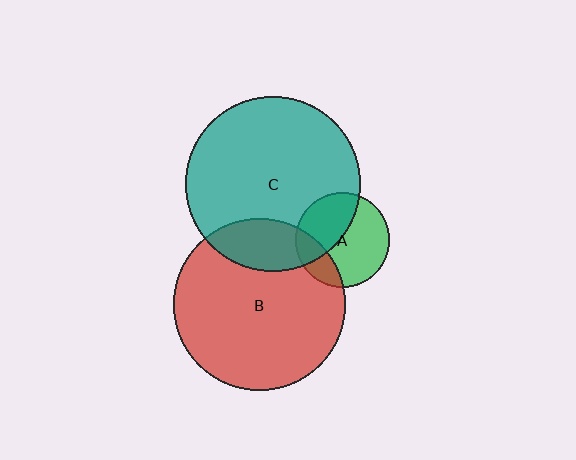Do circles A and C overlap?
Yes.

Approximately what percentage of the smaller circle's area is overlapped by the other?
Approximately 40%.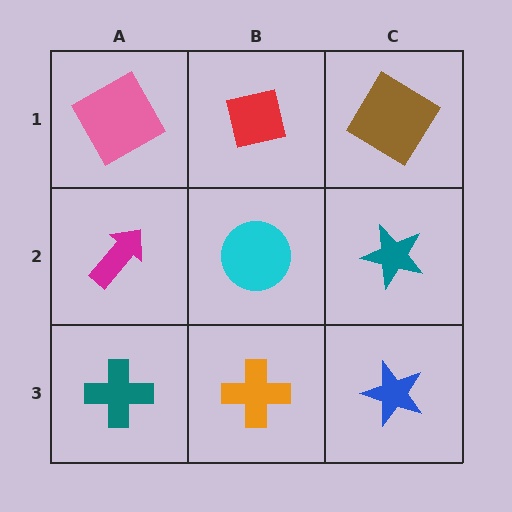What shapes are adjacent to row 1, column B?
A cyan circle (row 2, column B), a pink square (row 1, column A), a brown diamond (row 1, column C).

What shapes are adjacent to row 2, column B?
A red square (row 1, column B), an orange cross (row 3, column B), a magenta arrow (row 2, column A), a teal star (row 2, column C).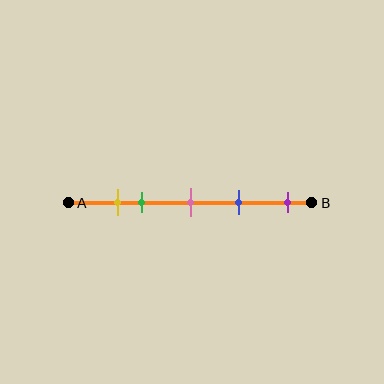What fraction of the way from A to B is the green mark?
The green mark is approximately 30% (0.3) of the way from A to B.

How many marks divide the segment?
There are 5 marks dividing the segment.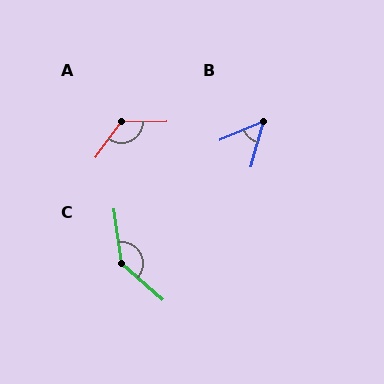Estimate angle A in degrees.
Approximately 126 degrees.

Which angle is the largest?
C, at approximately 139 degrees.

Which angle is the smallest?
B, at approximately 51 degrees.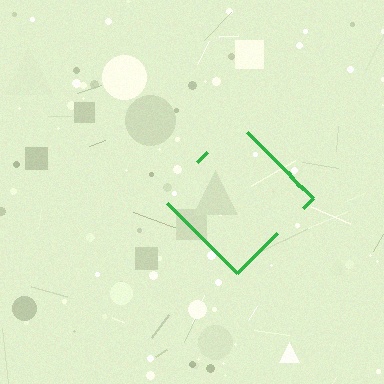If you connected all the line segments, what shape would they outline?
They would outline a diamond.